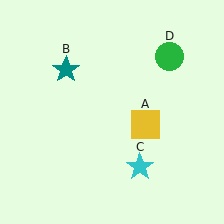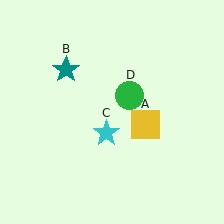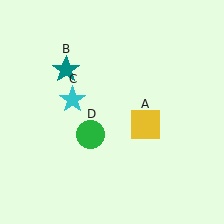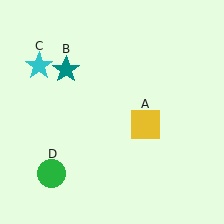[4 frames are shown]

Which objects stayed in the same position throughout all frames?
Yellow square (object A) and teal star (object B) remained stationary.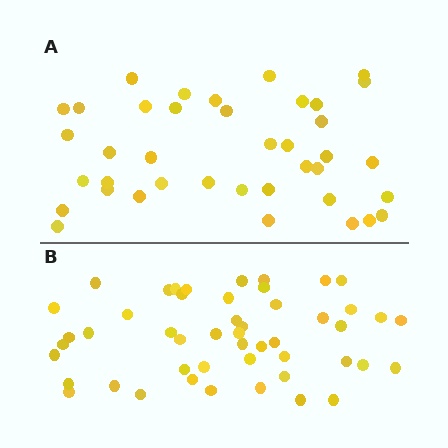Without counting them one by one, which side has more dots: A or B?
Region B (the bottom region) has more dots.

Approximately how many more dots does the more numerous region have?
Region B has roughly 10 or so more dots than region A.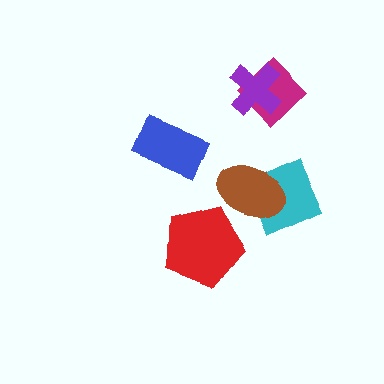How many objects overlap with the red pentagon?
0 objects overlap with the red pentagon.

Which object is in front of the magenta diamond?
The purple cross is in front of the magenta diamond.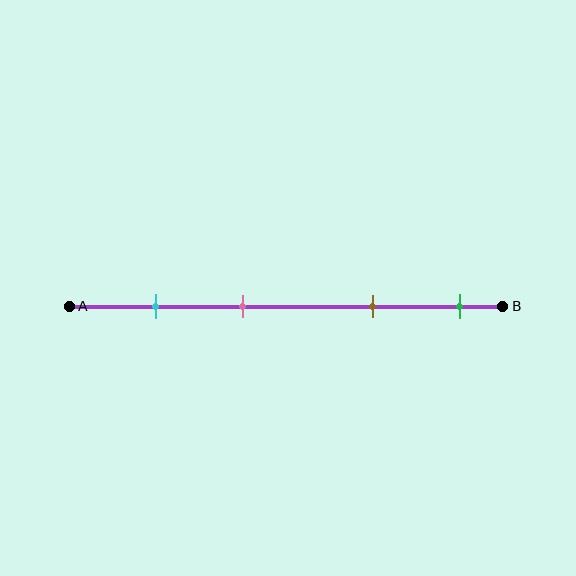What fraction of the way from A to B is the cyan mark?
The cyan mark is approximately 20% (0.2) of the way from A to B.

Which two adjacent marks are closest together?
The cyan and pink marks are the closest adjacent pair.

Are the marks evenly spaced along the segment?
No, the marks are not evenly spaced.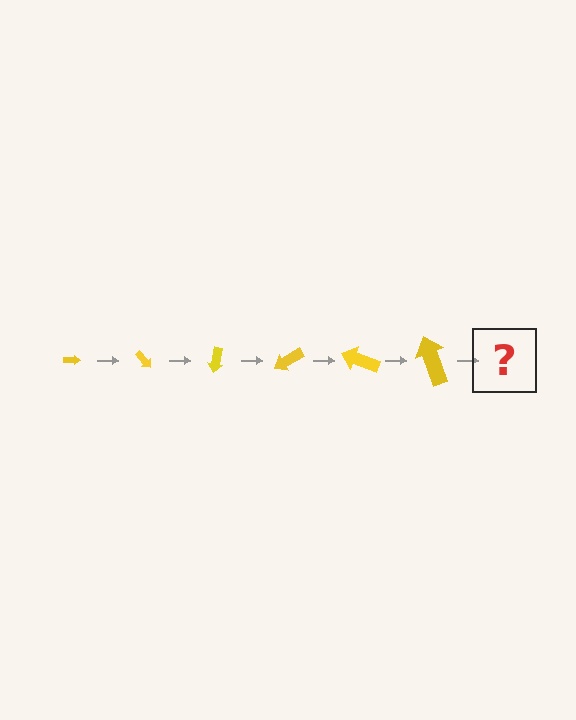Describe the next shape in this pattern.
It should be an arrow, larger than the previous one and rotated 300 degrees from the start.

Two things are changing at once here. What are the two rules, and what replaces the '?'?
The two rules are that the arrow grows larger each step and it rotates 50 degrees each step. The '?' should be an arrow, larger than the previous one and rotated 300 degrees from the start.